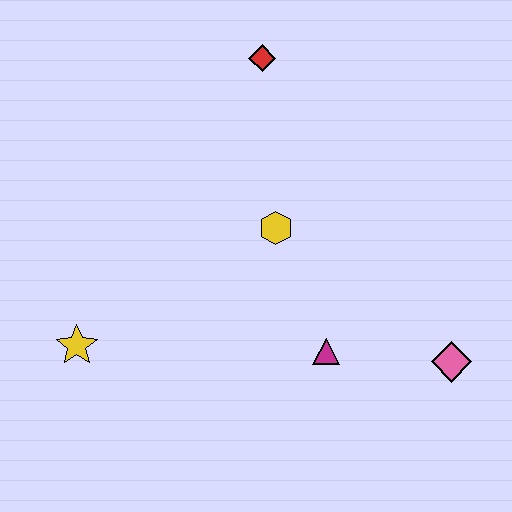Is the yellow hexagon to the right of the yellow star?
Yes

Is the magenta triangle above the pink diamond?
Yes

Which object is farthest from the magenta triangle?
The red diamond is farthest from the magenta triangle.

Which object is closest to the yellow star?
The yellow hexagon is closest to the yellow star.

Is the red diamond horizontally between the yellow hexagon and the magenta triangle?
No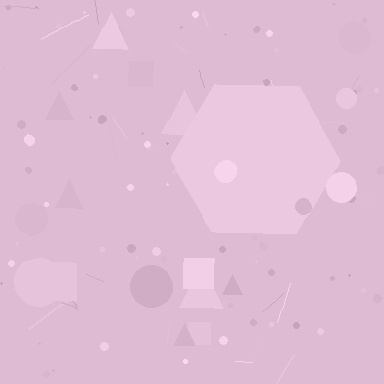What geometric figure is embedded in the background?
A hexagon is embedded in the background.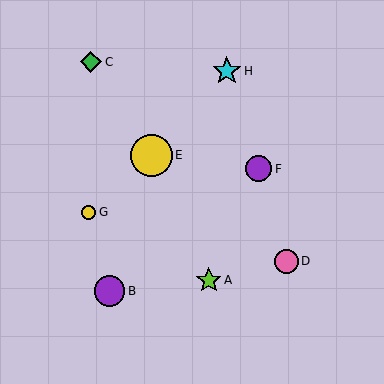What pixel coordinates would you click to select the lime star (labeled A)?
Click at (209, 280) to select the lime star A.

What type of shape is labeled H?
Shape H is a cyan star.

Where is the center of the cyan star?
The center of the cyan star is at (227, 71).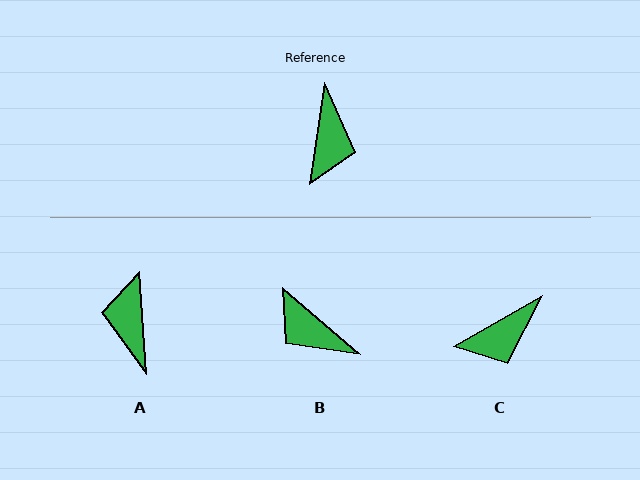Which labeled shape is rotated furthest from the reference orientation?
A, about 167 degrees away.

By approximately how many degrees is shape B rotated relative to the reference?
Approximately 122 degrees clockwise.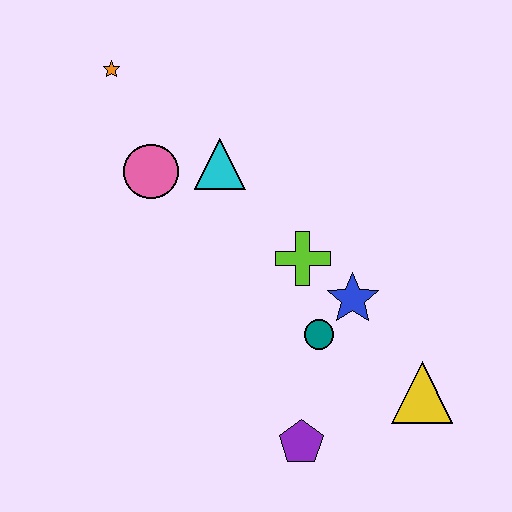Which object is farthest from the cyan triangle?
The yellow triangle is farthest from the cyan triangle.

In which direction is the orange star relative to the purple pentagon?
The orange star is above the purple pentagon.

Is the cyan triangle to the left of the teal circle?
Yes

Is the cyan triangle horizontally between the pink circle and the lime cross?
Yes